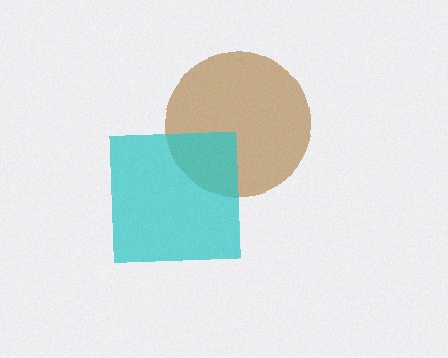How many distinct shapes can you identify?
There are 2 distinct shapes: a brown circle, a cyan square.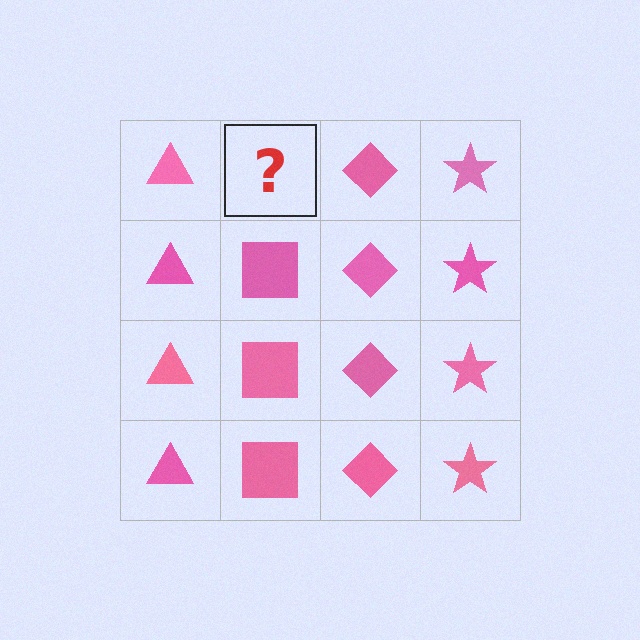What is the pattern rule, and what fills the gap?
The rule is that each column has a consistent shape. The gap should be filled with a pink square.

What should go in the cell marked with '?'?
The missing cell should contain a pink square.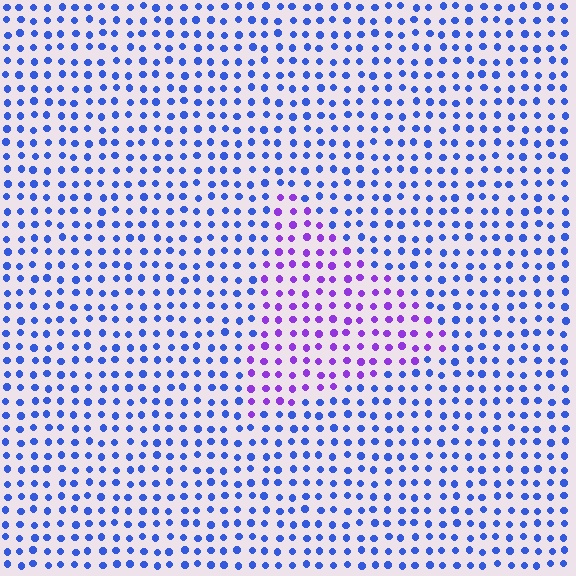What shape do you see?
I see a triangle.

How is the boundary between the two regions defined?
The boundary is defined purely by a slight shift in hue (about 47 degrees). Spacing, size, and orientation are identical on both sides.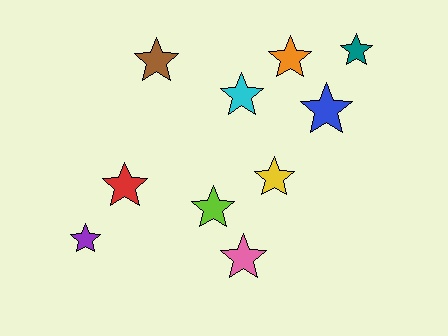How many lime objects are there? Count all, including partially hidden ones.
There is 1 lime object.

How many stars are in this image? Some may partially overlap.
There are 10 stars.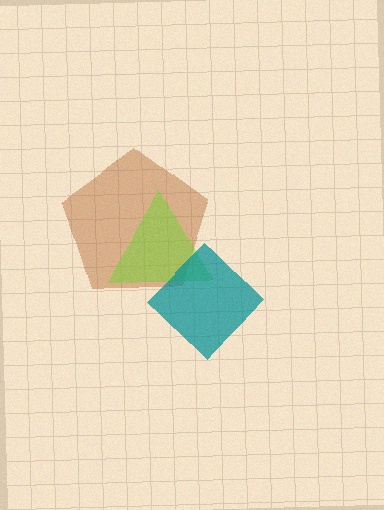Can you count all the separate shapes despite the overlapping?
Yes, there are 3 separate shapes.